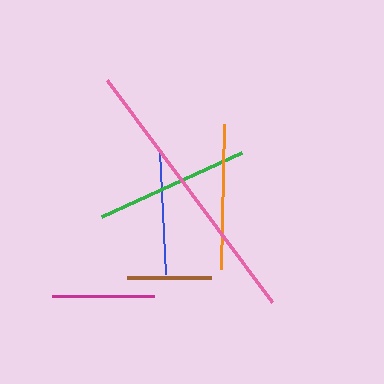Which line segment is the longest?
The pink line is the longest at approximately 277 pixels.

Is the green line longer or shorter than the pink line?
The pink line is longer than the green line.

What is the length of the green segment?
The green segment is approximately 153 pixels long.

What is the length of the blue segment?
The blue segment is approximately 123 pixels long.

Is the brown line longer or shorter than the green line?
The green line is longer than the brown line.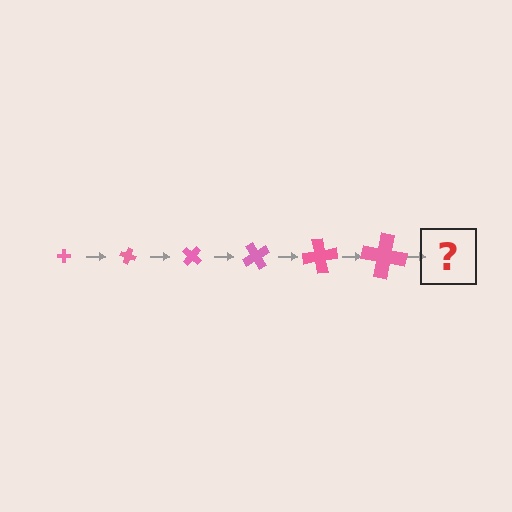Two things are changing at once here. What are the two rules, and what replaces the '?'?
The two rules are that the cross grows larger each step and it rotates 20 degrees each step. The '?' should be a cross, larger than the previous one and rotated 120 degrees from the start.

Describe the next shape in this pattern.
It should be a cross, larger than the previous one and rotated 120 degrees from the start.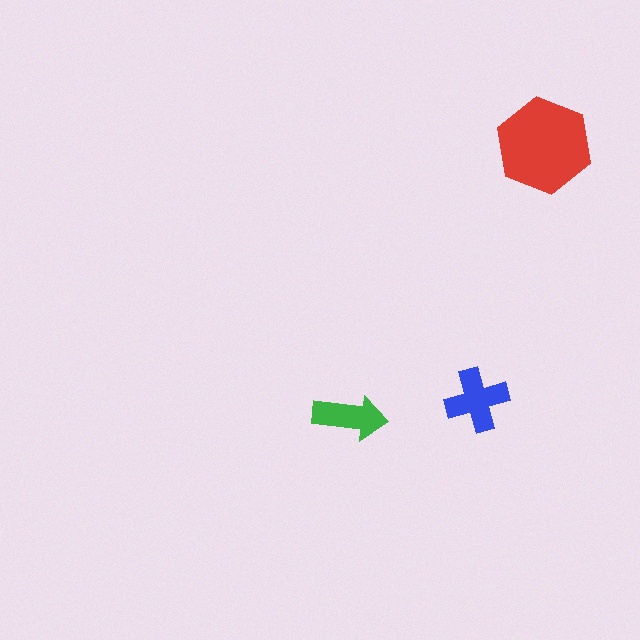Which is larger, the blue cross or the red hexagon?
The red hexagon.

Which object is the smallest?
The green arrow.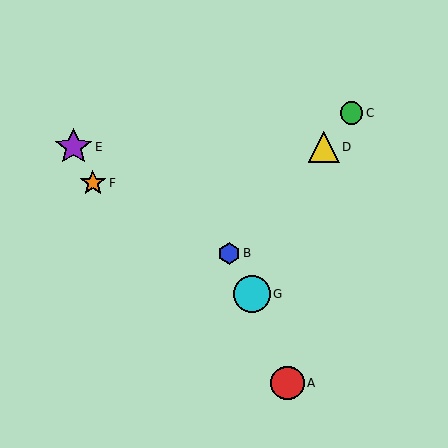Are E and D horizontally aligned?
Yes, both are at y≈147.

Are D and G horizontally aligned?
No, D is at y≈147 and G is at y≈294.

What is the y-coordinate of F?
Object F is at y≈183.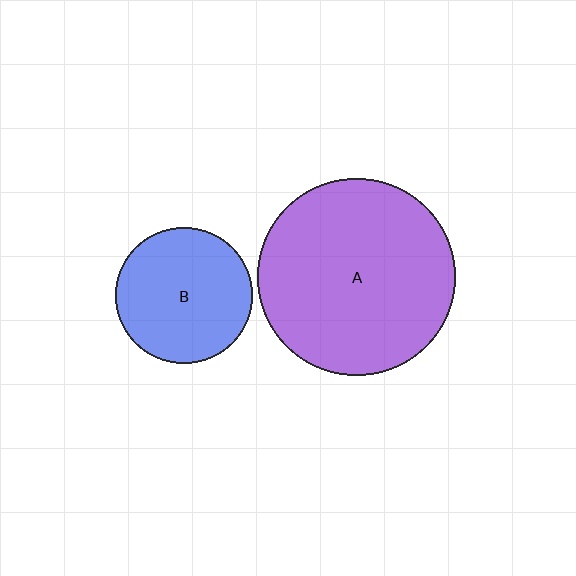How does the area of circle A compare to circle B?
Approximately 2.1 times.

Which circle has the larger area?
Circle A (purple).